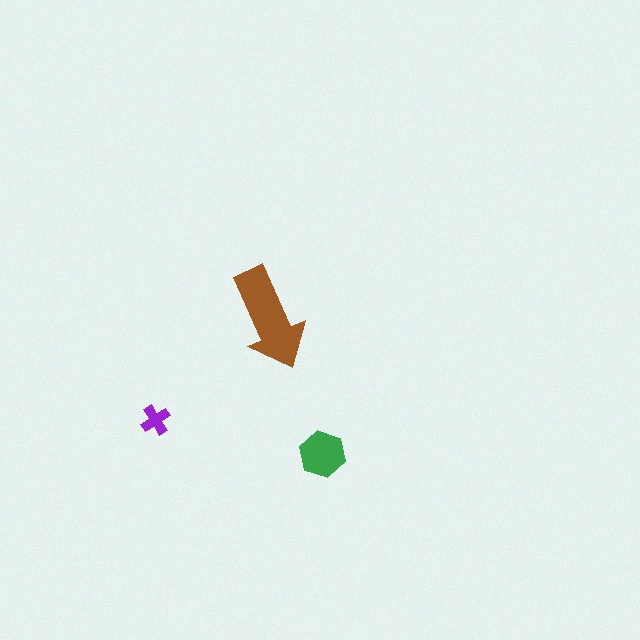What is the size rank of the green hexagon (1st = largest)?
2nd.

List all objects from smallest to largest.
The purple cross, the green hexagon, the brown arrow.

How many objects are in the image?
There are 3 objects in the image.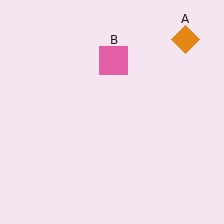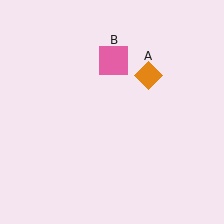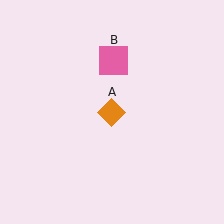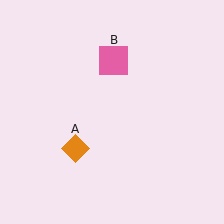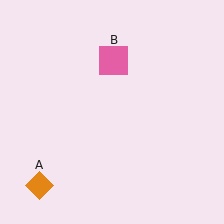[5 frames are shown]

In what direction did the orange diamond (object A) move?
The orange diamond (object A) moved down and to the left.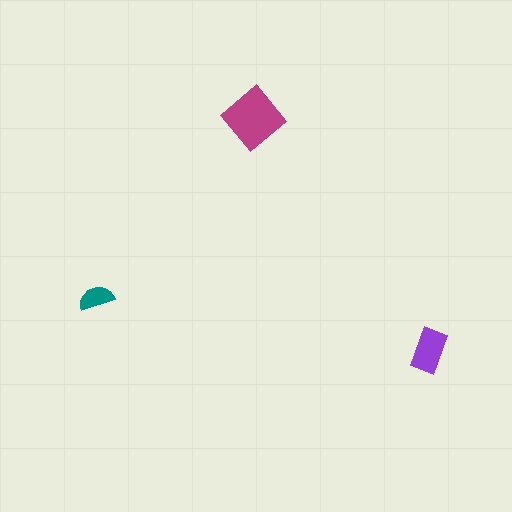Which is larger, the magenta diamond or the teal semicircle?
The magenta diamond.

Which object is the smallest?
The teal semicircle.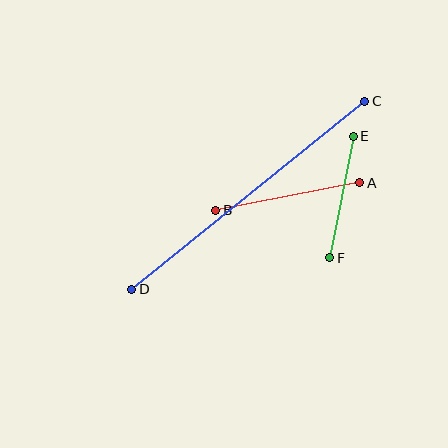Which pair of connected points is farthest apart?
Points C and D are farthest apart.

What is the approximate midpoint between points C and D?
The midpoint is at approximately (248, 195) pixels.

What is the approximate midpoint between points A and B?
The midpoint is at approximately (288, 196) pixels.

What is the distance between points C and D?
The distance is approximately 299 pixels.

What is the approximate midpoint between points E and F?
The midpoint is at approximately (341, 197) pixels.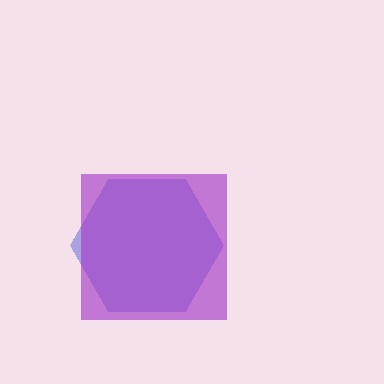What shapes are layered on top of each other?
The layered shapes are: a blue hexagon, a purple square.